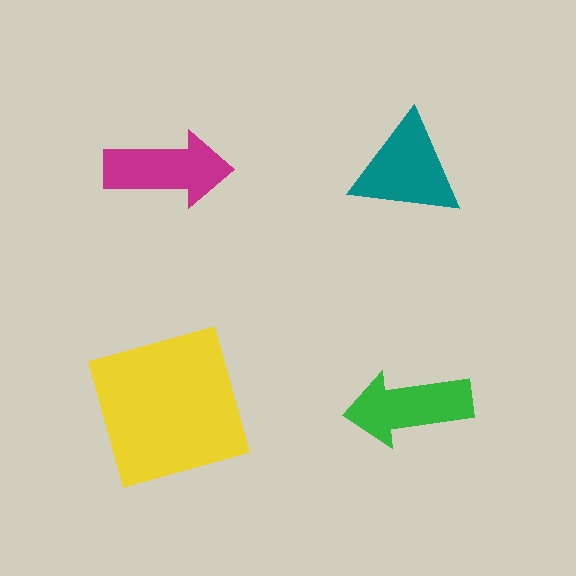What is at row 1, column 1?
A magenta arrow.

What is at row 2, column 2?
A green arrow.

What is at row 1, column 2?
A teal triangle.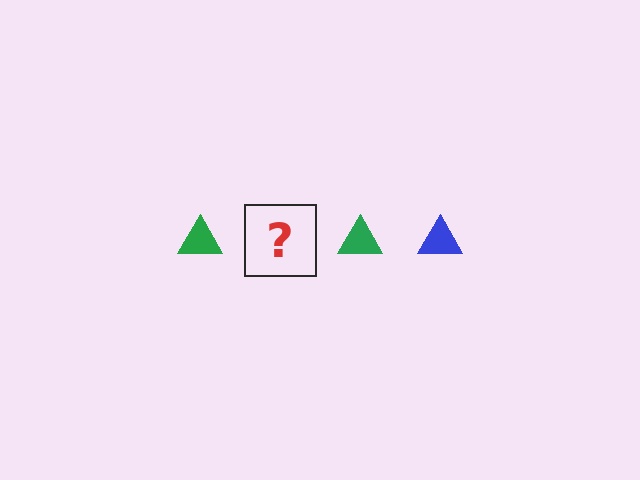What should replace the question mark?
The question mark should be replaced with a blue triangle.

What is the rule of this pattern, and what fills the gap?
The rule is that the pattern cycles through green, blue triangles. The gap should be filled with a blue triangle.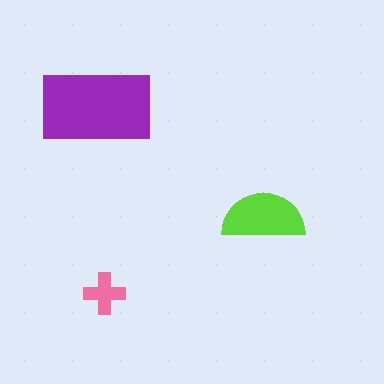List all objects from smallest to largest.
The pink cross, the lime semicircle, the purple rectangle.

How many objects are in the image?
There are 3 objects in the image.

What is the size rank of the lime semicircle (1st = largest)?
2nd.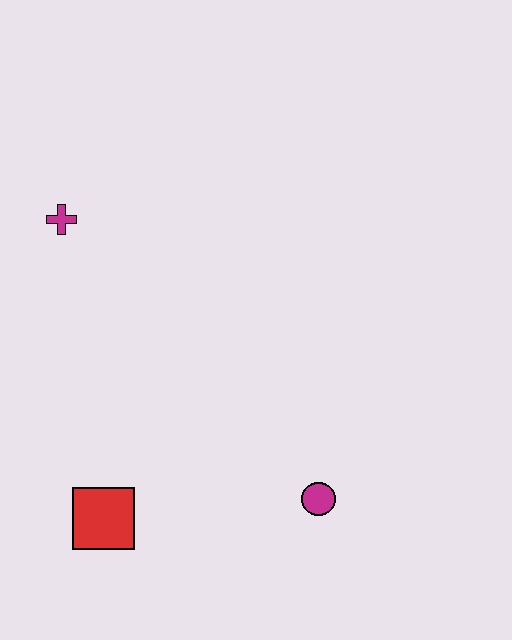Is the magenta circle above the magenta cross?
No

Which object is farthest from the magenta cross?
The magenta circle is farthest from the magenta cross.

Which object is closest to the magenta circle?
The red square is closest to the magenta circle.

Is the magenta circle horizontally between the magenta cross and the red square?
No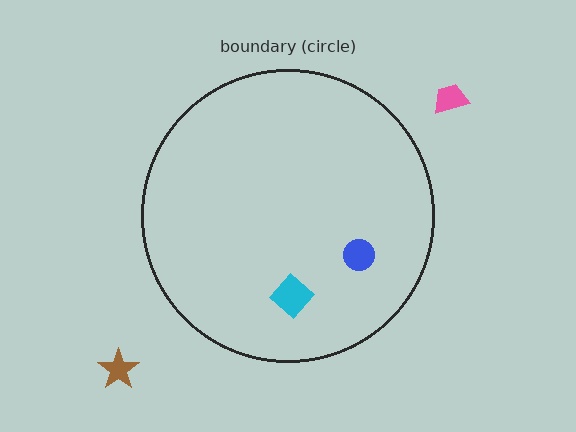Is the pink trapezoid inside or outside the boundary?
Outside.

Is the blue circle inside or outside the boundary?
Inside.